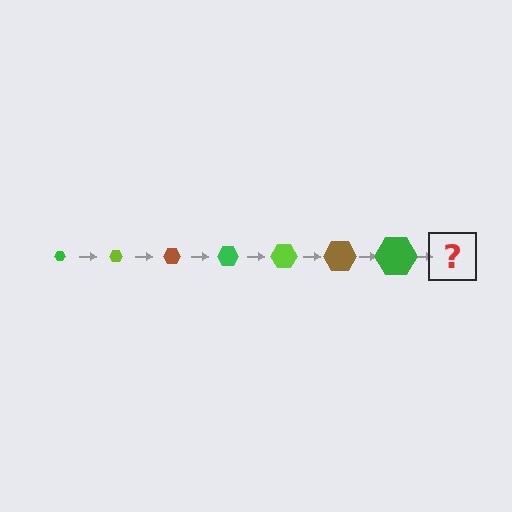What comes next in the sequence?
The next element should be a lime hexagon, larger than the previous one.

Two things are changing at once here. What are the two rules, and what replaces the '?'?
The two rules are that the hexagon grows larger each step and the color cycles through green, lime, and brown. The '?' should be a lime hexagon, larger than the previous one.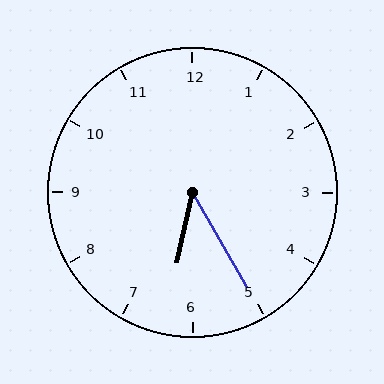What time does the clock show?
6:25.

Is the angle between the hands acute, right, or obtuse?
It is acute.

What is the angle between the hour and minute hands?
Approximately 42 degrees.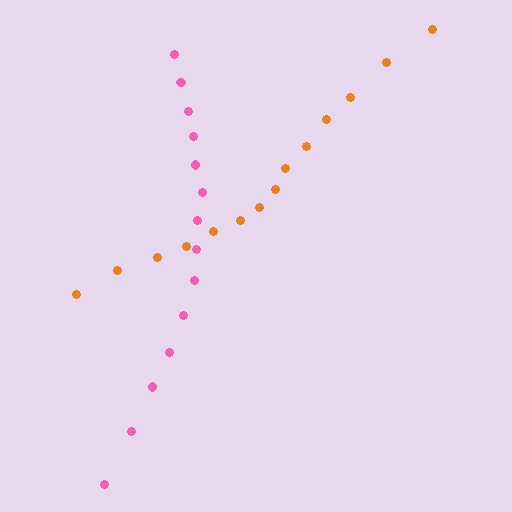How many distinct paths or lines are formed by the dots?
There are 2 distinct paths.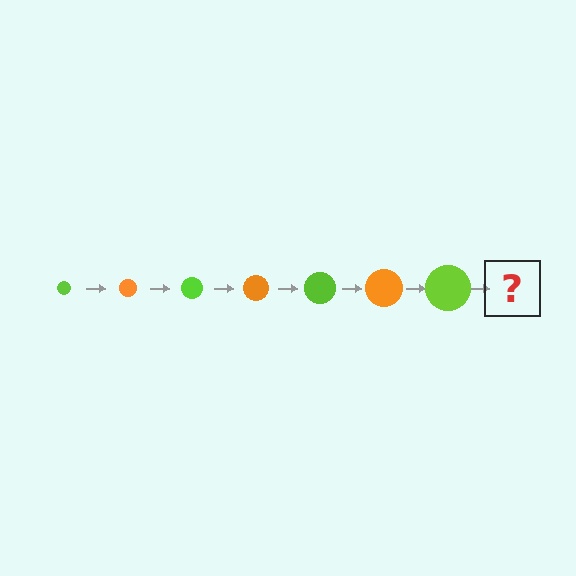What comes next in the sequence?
The next element should be an orange circle, larger than the previous one.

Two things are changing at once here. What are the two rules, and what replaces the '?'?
The two rules are that the circle grows larger each step and the color cycles through lime and orange. The '?' should be an orange circle, larger than the previous one.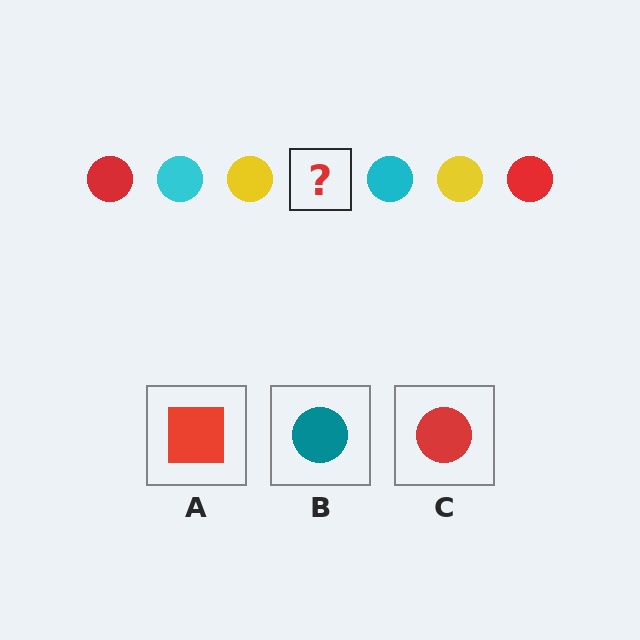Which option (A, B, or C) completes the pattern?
C.